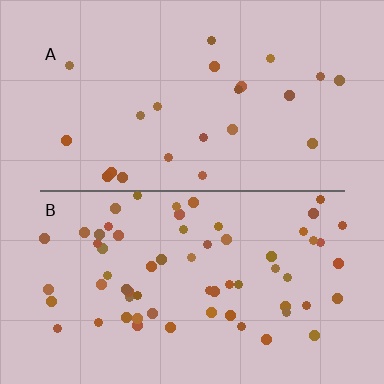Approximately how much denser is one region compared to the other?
Approximately 2.8× — region B over region A.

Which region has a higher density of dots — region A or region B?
B (the bottom).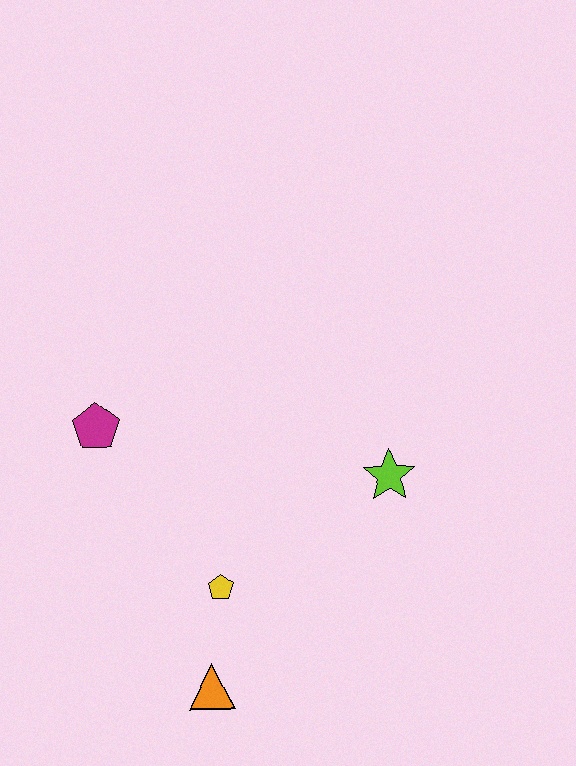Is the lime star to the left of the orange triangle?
No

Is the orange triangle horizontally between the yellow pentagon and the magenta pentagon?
Yes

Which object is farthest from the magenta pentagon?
The lime star is farthest from the magenta pentagon.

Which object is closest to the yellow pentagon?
The orange triangle is closest to the yellow pentagon.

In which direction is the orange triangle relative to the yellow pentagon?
The orange triangle is below the yellow pentagon.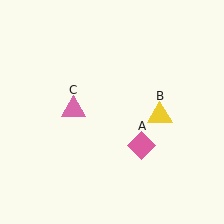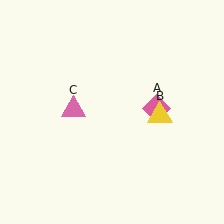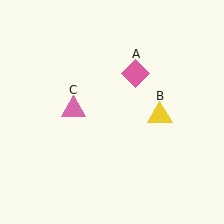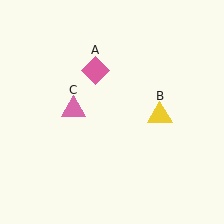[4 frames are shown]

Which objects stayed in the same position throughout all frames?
Yellow triangle (object B) and pink triangle (object C) remained stationary.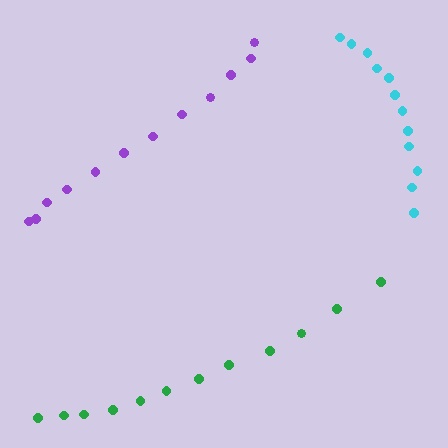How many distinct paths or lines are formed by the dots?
There are 3 distinct paths.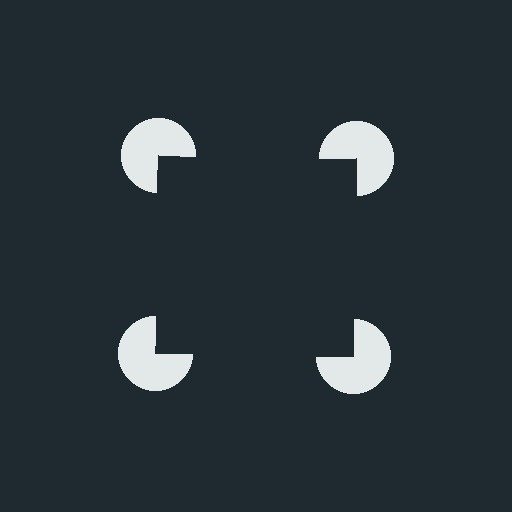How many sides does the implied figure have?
4 sides.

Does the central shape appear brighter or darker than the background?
It typically appears slightly darker than the background, even though no actual brightness change is drawn.